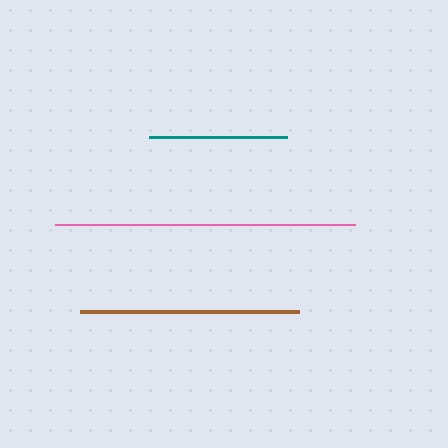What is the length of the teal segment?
The teal segment is approximately 138 pixels long.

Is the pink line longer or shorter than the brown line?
The pink line is longer than the brown line.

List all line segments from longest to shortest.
From longest to shortest: pink, brown, teal.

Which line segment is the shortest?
The teal line is the shortest at approximately 138 pixels.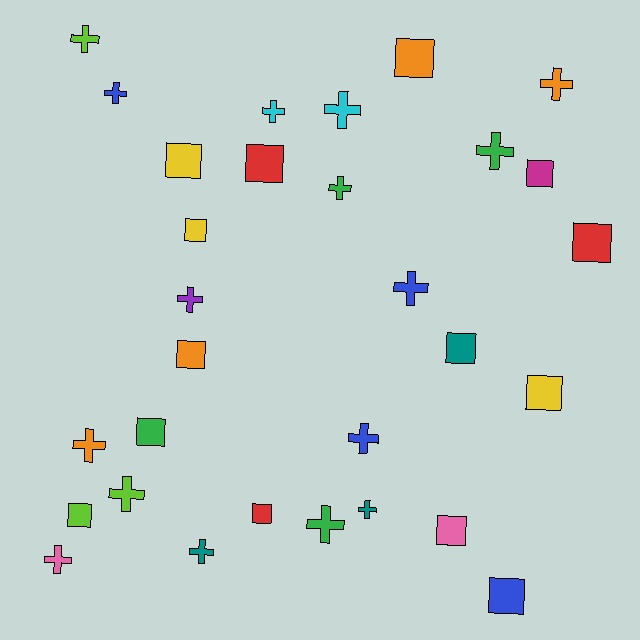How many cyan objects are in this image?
There are 2 cyan objects.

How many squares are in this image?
There are 14 squares.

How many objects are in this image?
There are 30 objects.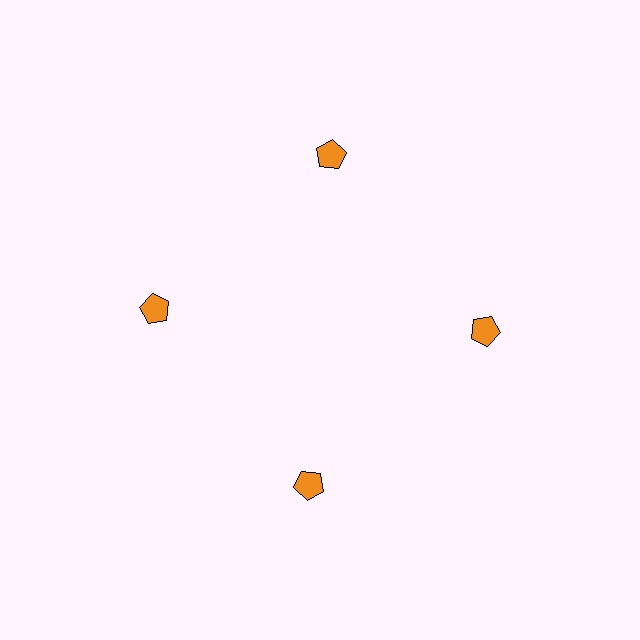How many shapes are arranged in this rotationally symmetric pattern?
There are 4 shapes, arranged in 4 groups of 1.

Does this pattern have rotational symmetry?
Yes, this pattern has 4-fold rotational symmetry. It looks the same after rotating 90 degrees around the center.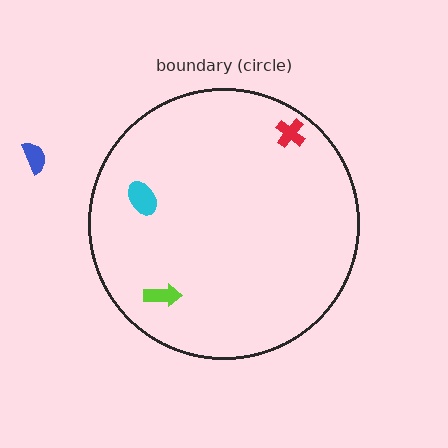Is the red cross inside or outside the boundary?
Inside.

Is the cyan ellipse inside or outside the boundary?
Inside.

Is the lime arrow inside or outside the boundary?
Inside.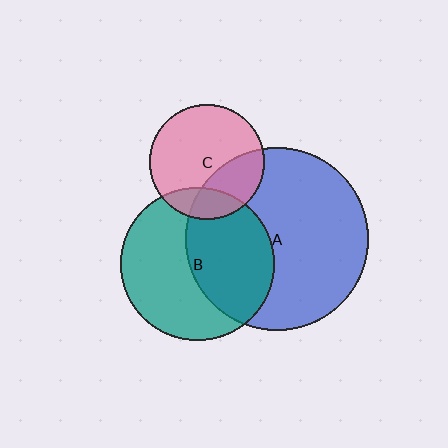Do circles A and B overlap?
Yes.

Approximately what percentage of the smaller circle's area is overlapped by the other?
Approximately 45%.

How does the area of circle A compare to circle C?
Approximately 2.5 times.